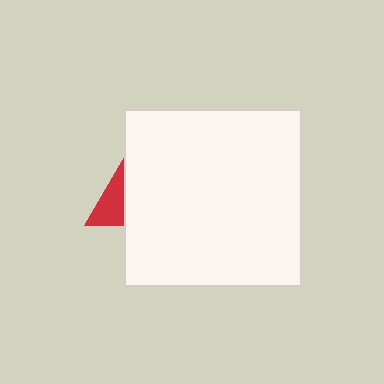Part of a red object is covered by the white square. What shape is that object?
It is a triangle.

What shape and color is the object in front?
The object in front is a white square.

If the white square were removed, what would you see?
You would see the complete red triangle.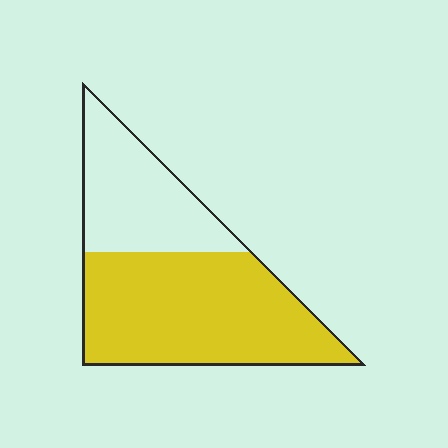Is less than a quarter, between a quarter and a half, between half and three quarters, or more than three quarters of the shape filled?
Between half and three quarters.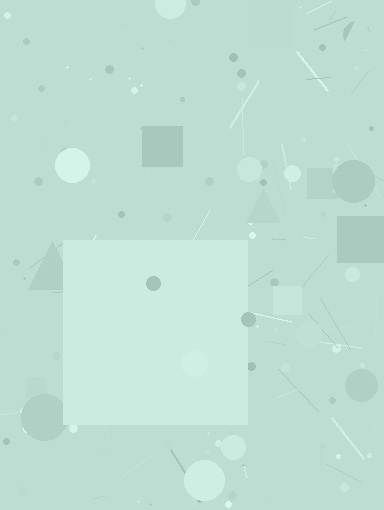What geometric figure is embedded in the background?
A square is embedded in the background.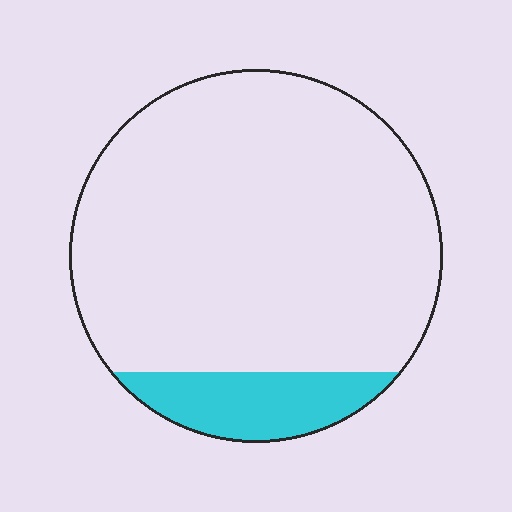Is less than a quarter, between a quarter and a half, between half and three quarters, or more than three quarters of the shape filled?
Less than a quarter.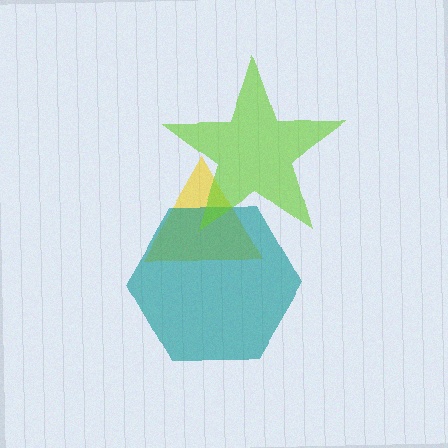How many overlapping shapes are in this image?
There are 3 overlapping shapes in the image.